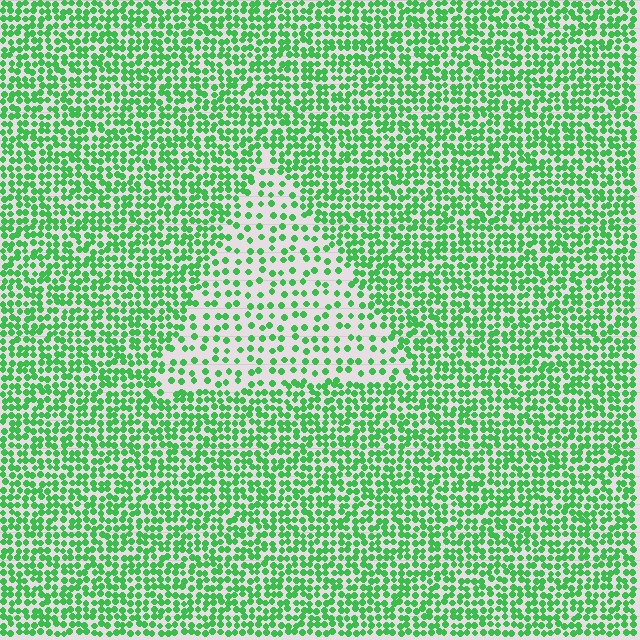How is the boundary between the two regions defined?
The boundary is defined by a change in element density (approximately 2.2x ratio). All elements are the same color, size, and shape.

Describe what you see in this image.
The image contains small green elements arranged at two different densities. A triangle-shaped region is visible where the elements are less densely packed than the surrounding area.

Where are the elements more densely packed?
The elements are more densely packed outside the triangle boundary.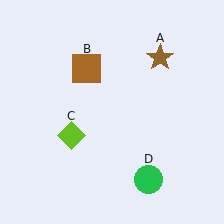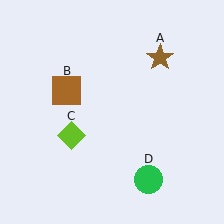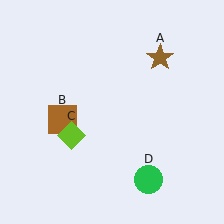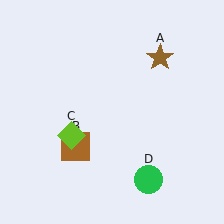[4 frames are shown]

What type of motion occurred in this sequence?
The brown square (object B) rotated counterclockwise around the center of the scene.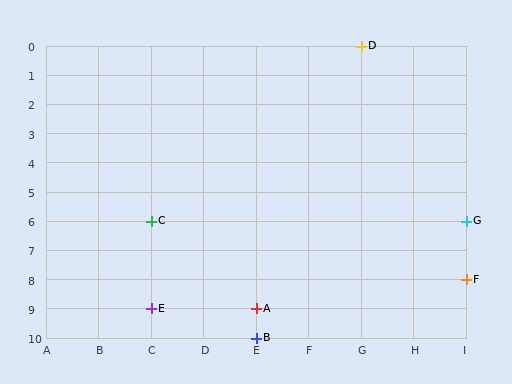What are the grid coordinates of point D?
Point D is at grid coordinates (G, 0).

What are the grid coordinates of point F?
Point F is at grid coordinates (I, 8).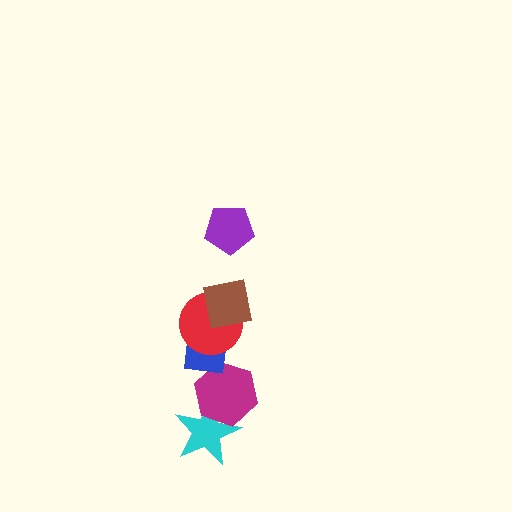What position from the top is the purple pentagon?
The purple pentagon is 1st from the top.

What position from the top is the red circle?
The red circle is 3rd from the top.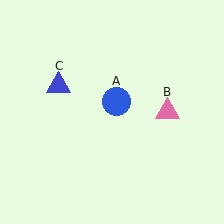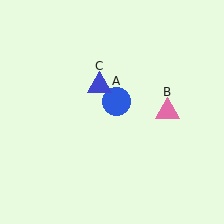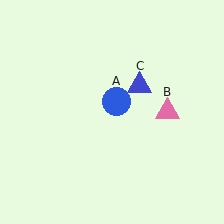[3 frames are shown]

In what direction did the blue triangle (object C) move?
The blue triangle (object C) moved right.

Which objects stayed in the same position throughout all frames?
Blue circle (object A) and pink triangle (object B) remained stationary.